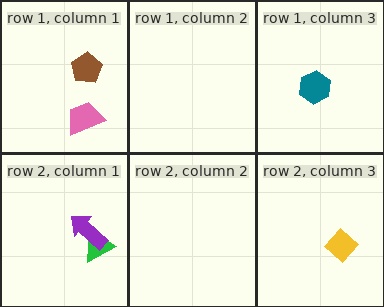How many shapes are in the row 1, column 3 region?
1.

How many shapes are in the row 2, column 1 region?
2.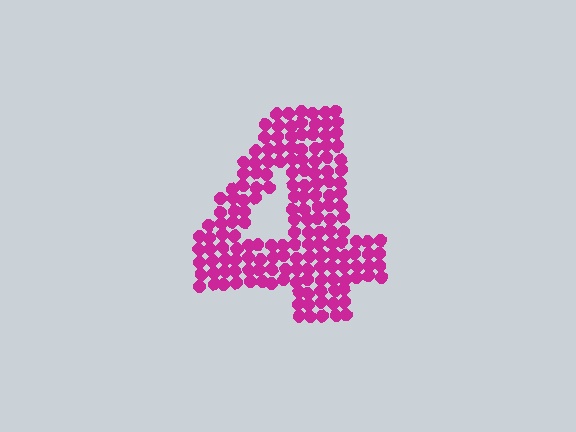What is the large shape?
The large shape is the digit 4.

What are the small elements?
The small elements are circles.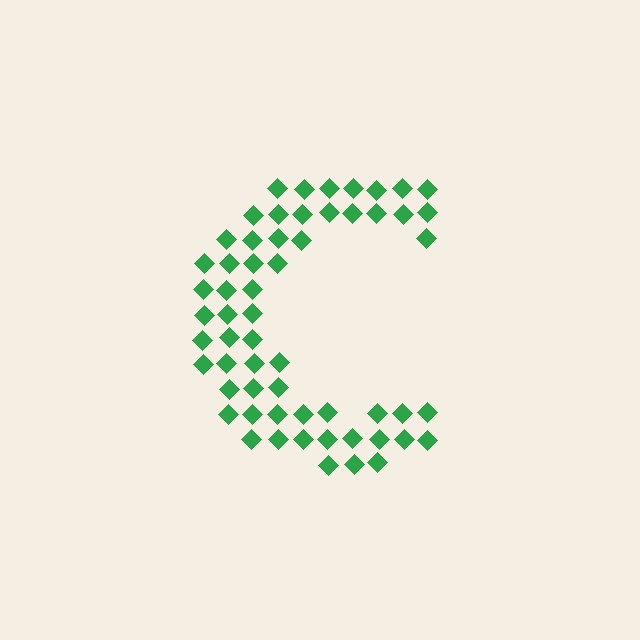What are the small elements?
The small elements are diamonds.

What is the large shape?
The large shape is the letter C.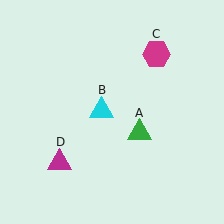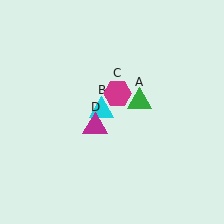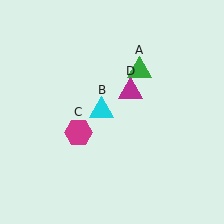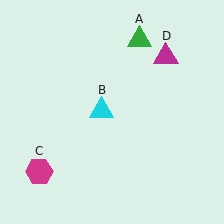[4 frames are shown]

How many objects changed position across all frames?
3 objects changed position: green triangle (object A), magenta hexagon (object C), magenta triangle (object D).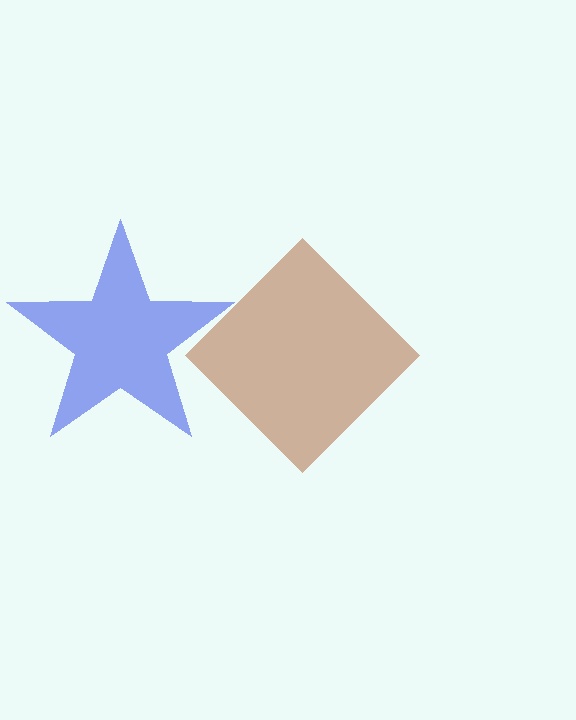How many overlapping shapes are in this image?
There are 2 overlapping shapes in the image.